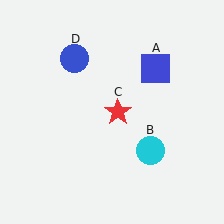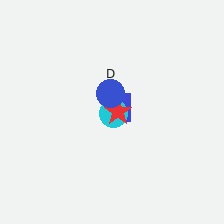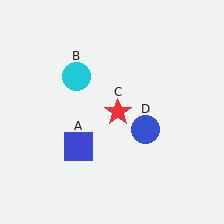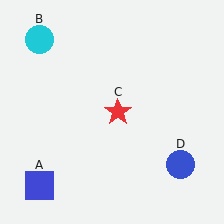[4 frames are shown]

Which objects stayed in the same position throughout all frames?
Red star (object C) remained stationary.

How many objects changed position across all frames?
3 objects changed position: blue square (object A), cyan circle (object B), blue circle (object D).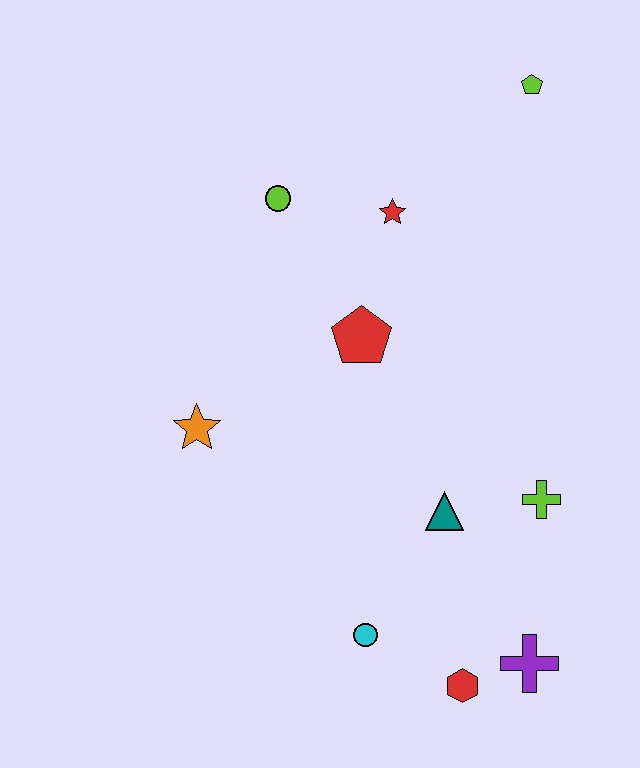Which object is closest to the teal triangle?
The lime cross is closest to the teal triangle.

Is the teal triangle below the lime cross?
Yes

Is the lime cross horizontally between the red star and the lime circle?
No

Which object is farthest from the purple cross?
The lime pentagon is farthest from the purple cross.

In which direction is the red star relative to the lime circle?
The red star is to the right of the lime circle.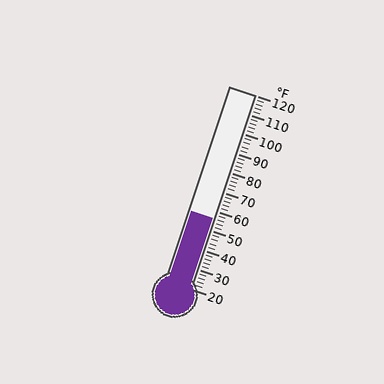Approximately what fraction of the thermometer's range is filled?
The thermometer is filled to approximately 35% of its range.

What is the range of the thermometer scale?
The thermometer scale ranges from 20°F to 120°F.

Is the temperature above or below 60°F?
The temperature is below 60°F.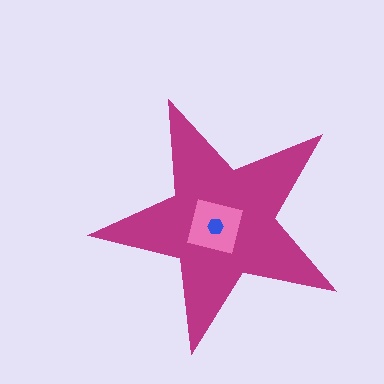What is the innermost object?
The blue hexagon.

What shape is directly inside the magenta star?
The pink square.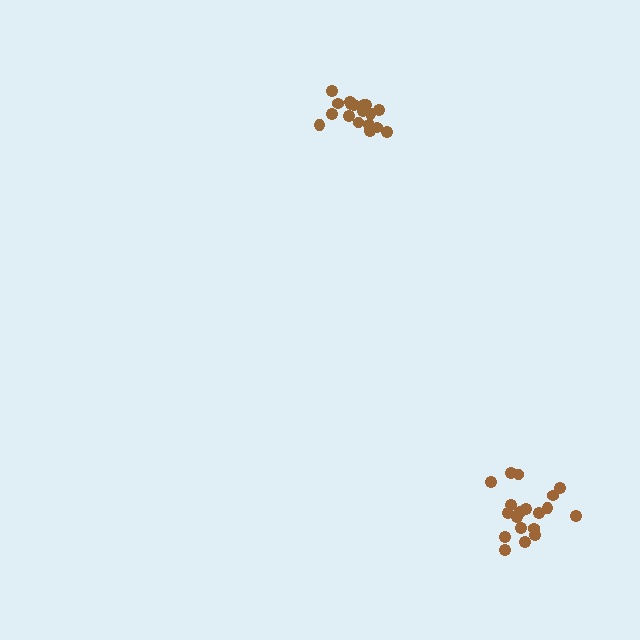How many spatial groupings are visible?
There are 2 spatial groupings.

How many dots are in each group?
Group 1: 18 dots, Group 2: 19 dots (37 total).